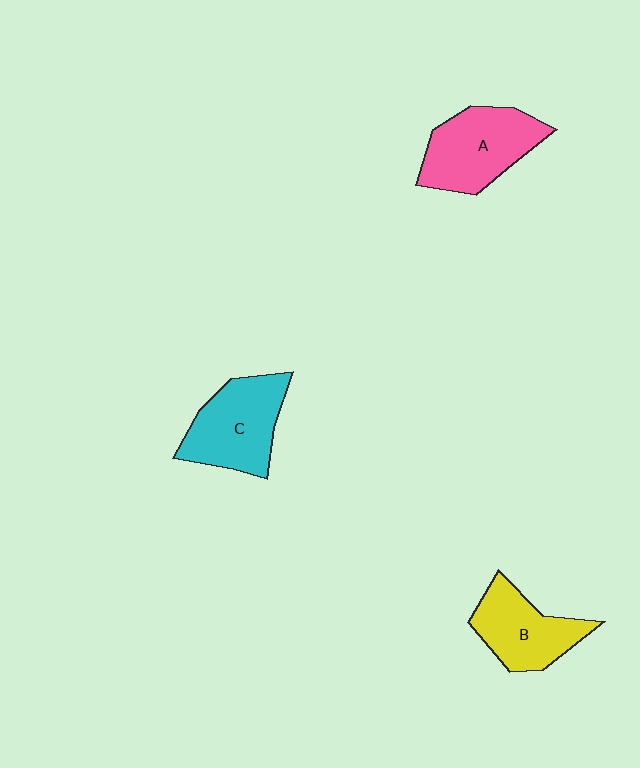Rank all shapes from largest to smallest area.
From largest to smallest: A (pink), C (cyan), B (yellow).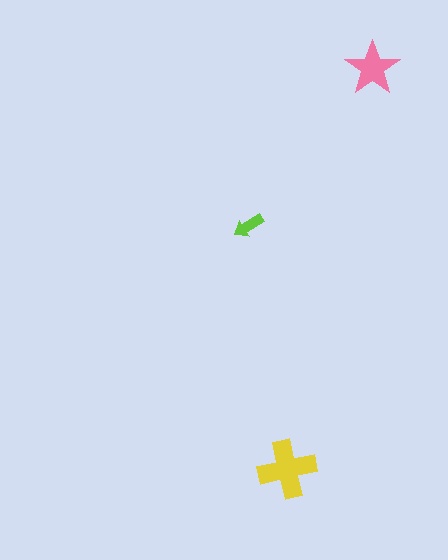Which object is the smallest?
The lime arrow.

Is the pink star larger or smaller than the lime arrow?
Larger.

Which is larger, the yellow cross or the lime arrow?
The yellow cross.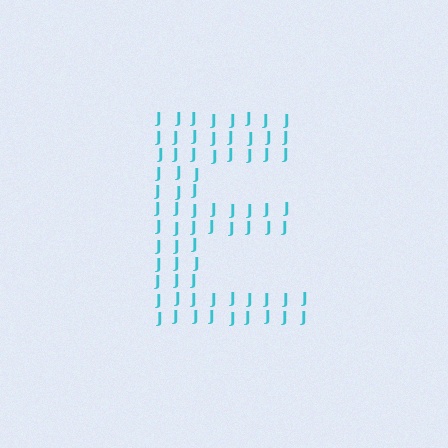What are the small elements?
The small elements are letter J's.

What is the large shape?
The large shape is the letter E.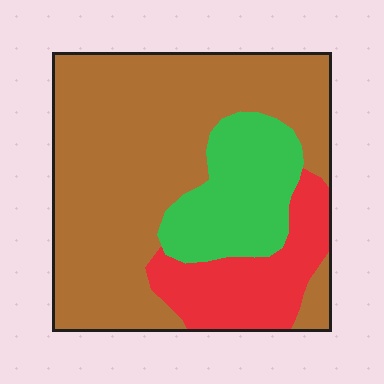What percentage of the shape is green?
Green covers roughly 20% of the shape.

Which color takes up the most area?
Brown, at roughly 65%.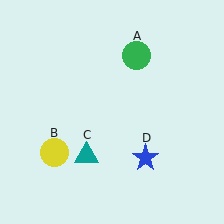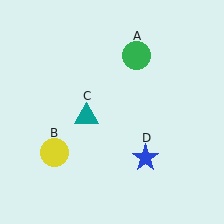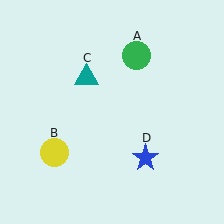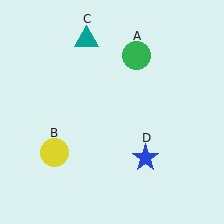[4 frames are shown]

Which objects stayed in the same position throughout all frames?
Green circle (object A) and yellow circle (object B) and blue star (object D) remained stationary.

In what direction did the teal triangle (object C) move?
The teal triangle (object C) moved up.